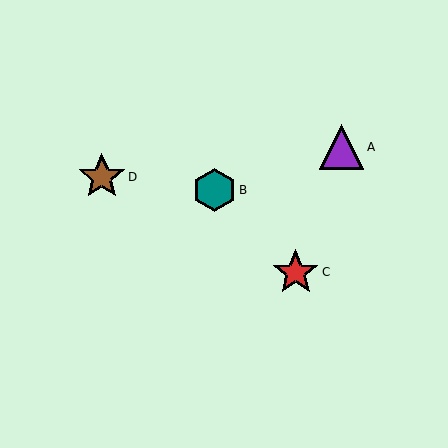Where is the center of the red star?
The center of the red star is at (296, 273).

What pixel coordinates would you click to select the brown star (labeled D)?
Click at (102, 177) to select the brown star D.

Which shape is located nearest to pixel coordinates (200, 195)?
The teal hexagon (labeled B) at (215, 190) is nearest to that location.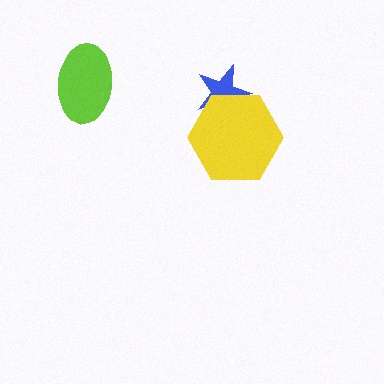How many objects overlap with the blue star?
1 object overlaps with the blue star.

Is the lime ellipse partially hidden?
No, no other shape covers it.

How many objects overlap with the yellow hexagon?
1 object overlaps with the yellow hexagon.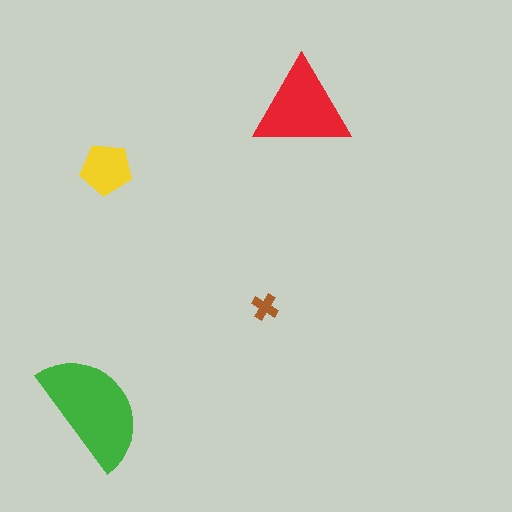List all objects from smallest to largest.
The brown cross, the yellow pentagon, the red triangle, the green semicircle.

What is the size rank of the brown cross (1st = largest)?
4th.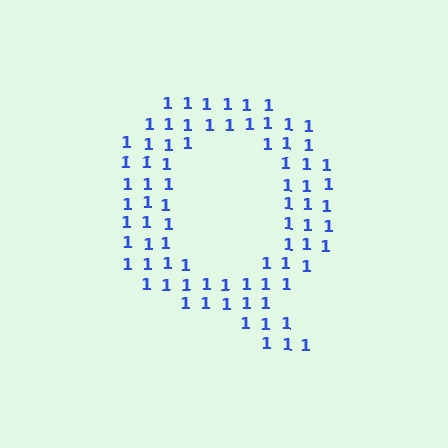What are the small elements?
The small elements are digit 1's.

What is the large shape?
The large shape is the letter Q.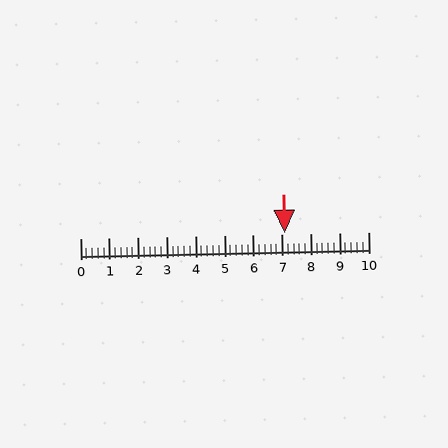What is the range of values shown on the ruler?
The ruler shows values from 0 to 10.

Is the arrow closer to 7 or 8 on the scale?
The arrow is closer to 7.